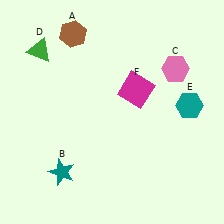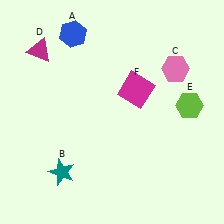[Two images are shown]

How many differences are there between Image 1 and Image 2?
There are 3 differences between the two images.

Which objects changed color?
A changed from brown to blue. D changed from green to magenta. E changed from teal to lime.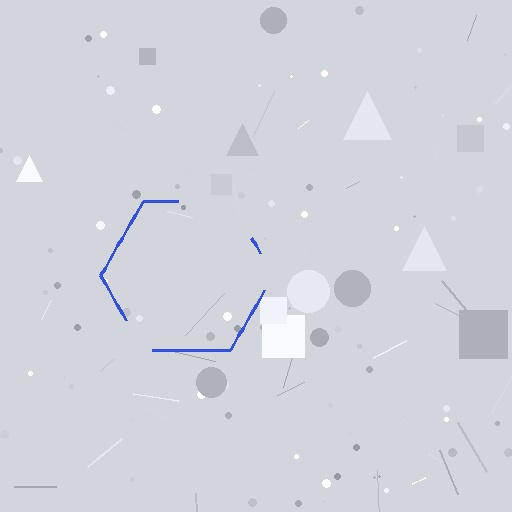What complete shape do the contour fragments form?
The contour fragments form a hexagon.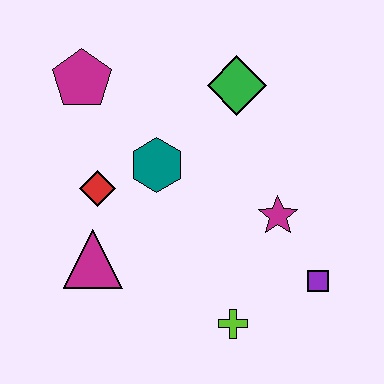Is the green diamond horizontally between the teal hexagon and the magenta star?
Yes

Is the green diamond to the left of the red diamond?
No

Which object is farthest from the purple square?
The magenta pentagon is farthest from the purple square.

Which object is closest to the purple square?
The magenta star is closest to the purple square.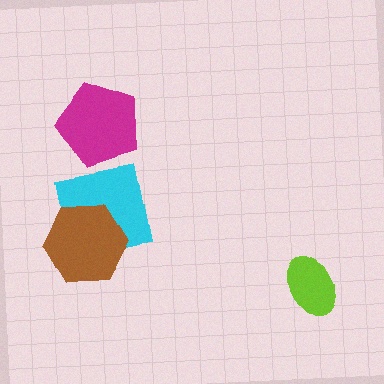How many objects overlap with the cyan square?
1 object overlaps with the cyan square.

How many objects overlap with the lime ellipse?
0 objects overlap with the lime ellipse.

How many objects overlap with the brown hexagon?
1 object overlaps with the brown hexagon.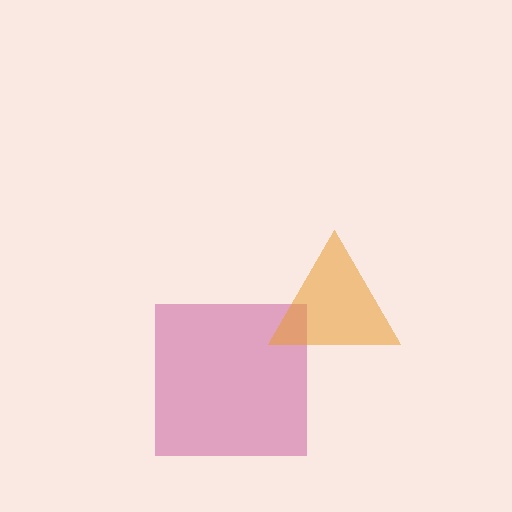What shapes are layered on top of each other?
The layered shapes are: a magenta square, an orange triangle.